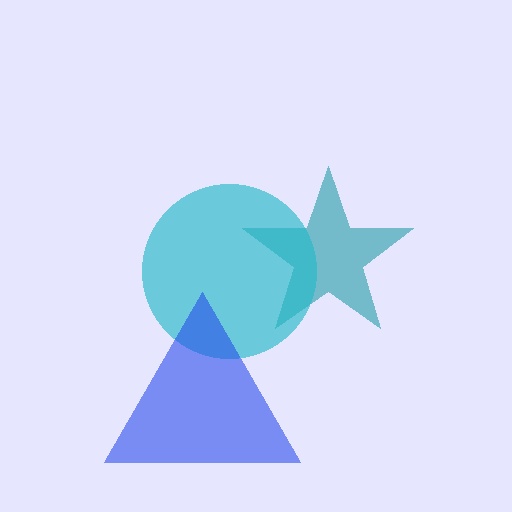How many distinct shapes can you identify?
There are 3 distinct shapes: a teal star, a cyan circle, a blue triangle.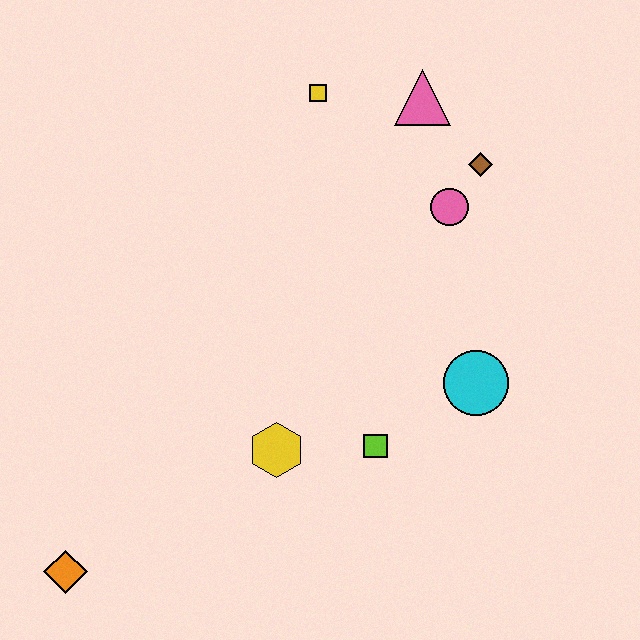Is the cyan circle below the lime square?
No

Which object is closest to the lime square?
The yellow hexagon is closest to the lime square.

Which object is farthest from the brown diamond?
The orange diamond is farthest from the brown diamond.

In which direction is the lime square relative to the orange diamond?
The lime square is to the right of the orange diamond.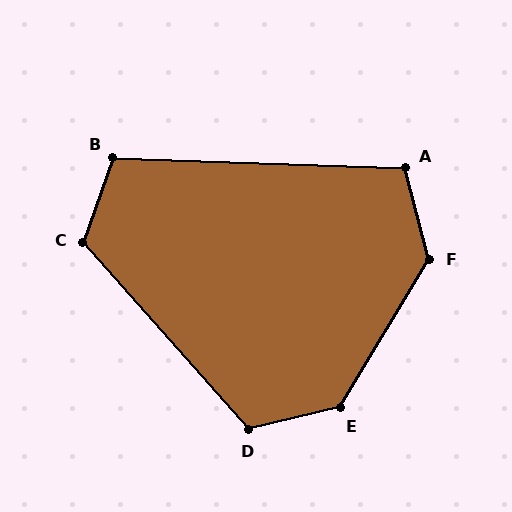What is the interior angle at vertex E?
Approximately 134 degrees (obtuse).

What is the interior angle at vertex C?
Approximately 119 degrees (obtuse).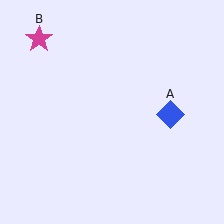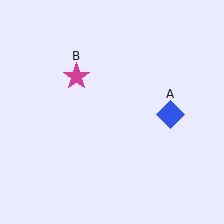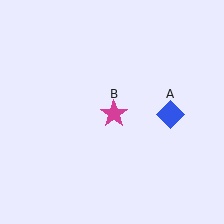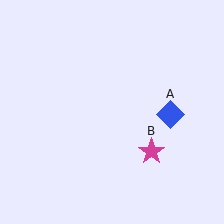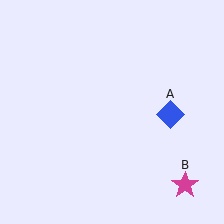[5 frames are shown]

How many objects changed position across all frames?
1 object changed position: magenta star (object B).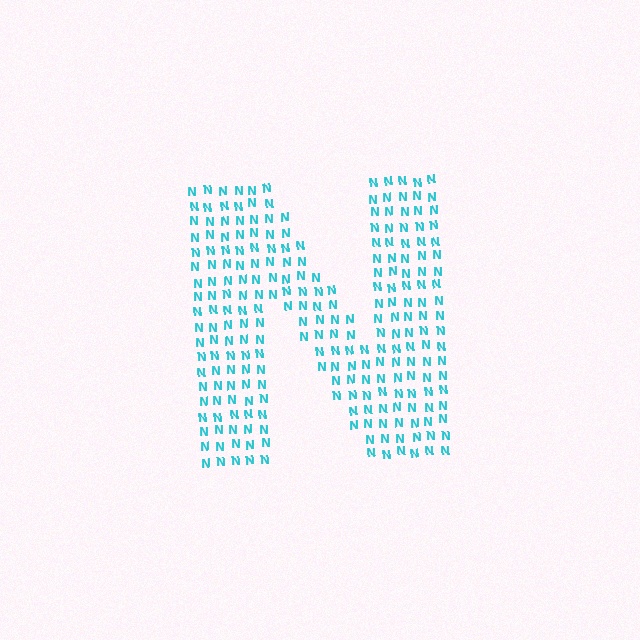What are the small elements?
The small elements are letter N's.